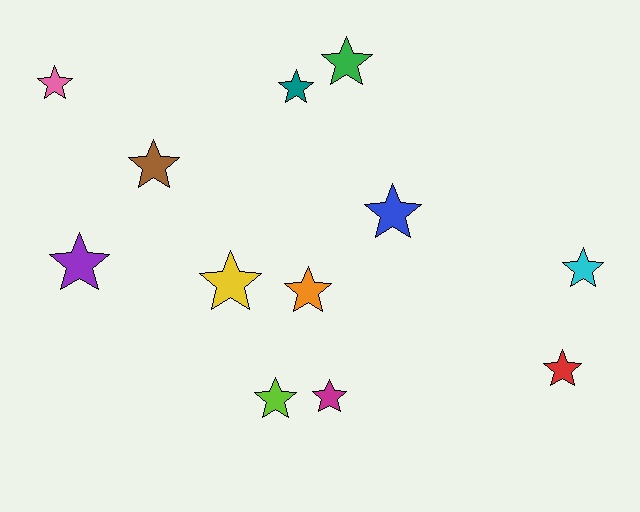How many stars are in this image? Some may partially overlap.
There are 12 stars.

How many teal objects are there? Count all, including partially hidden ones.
There is 1 teal object.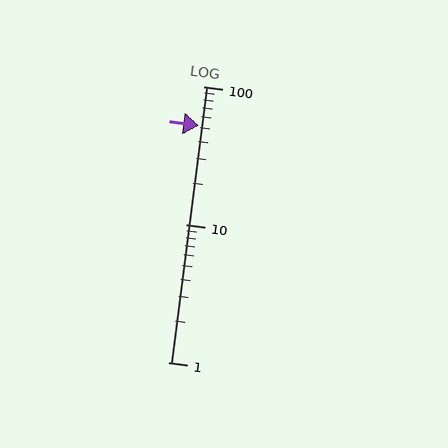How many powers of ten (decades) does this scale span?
The scale spans 2 decades, from 1 to 100.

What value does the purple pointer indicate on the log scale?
The pointer indicates approximately 52.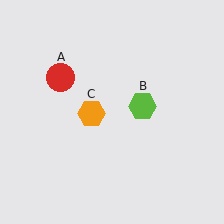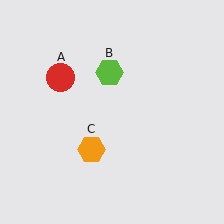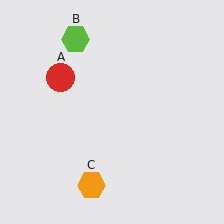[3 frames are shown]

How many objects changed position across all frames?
2 objects changed position: lime hexagon (object B), orange hexagon (object C).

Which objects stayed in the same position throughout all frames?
Red circle (object A) remained stationary.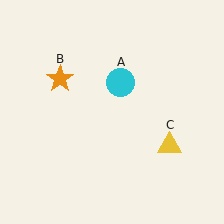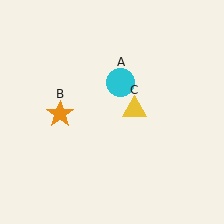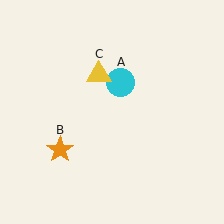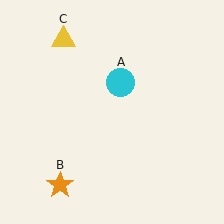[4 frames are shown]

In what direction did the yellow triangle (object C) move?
The yellow triangle (object C) moved up and to the left.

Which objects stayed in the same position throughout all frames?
Cyan circle (object A) remained stationary.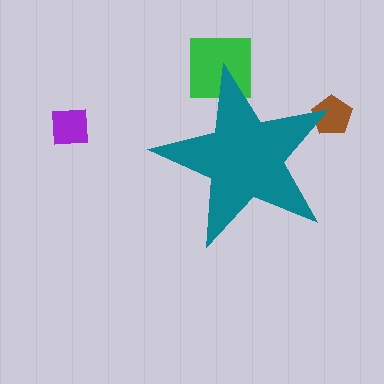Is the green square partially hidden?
Yes, the green square is partially hidden behind the teal star.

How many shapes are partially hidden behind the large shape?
2 shapes are partially hidden.